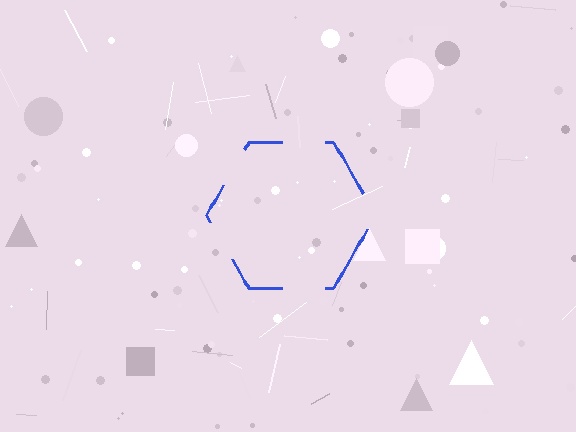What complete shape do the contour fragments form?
The contour fragments form a hexagon.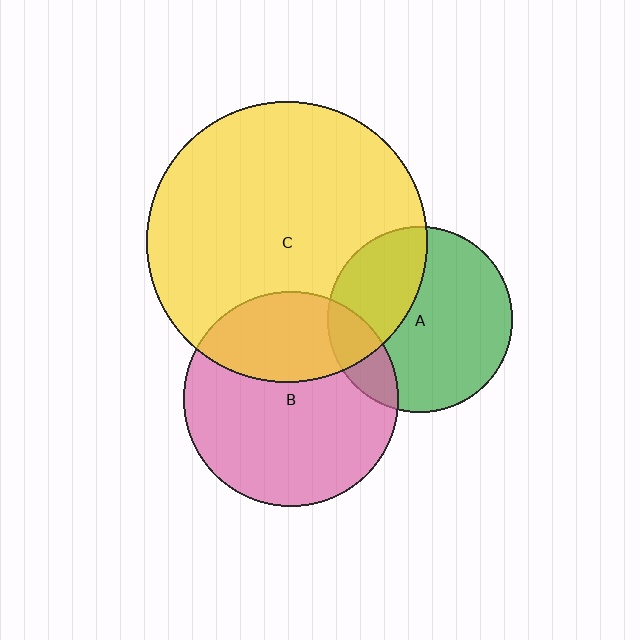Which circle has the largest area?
Circle C (yellow).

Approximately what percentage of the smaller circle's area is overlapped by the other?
Approximately 35%.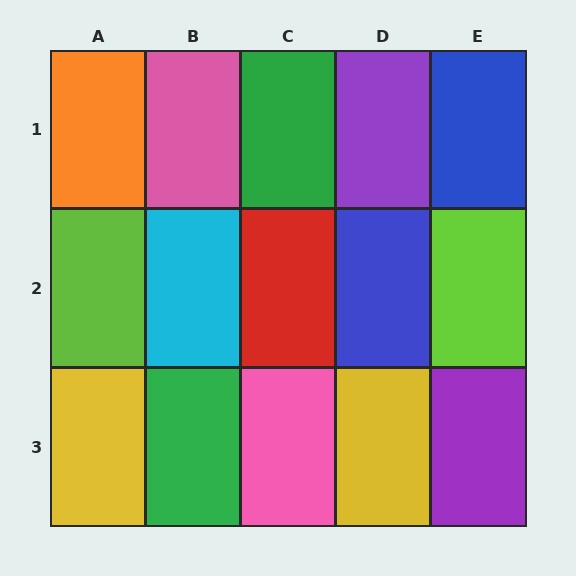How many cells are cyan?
1 cell is cyan.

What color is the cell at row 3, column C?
Pink.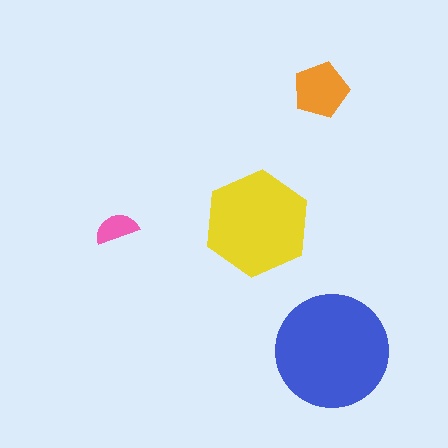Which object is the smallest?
The pink semicircle.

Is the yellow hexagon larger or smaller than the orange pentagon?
Larger.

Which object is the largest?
The blue circle.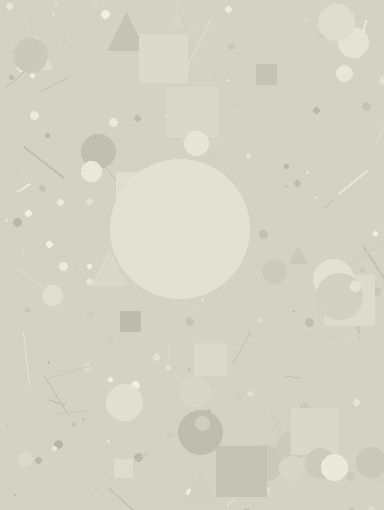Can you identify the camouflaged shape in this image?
The camouflaged shape is a circle.